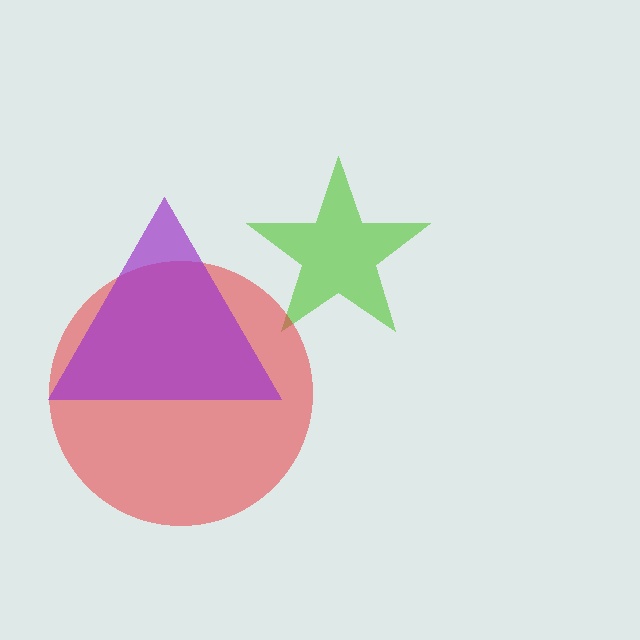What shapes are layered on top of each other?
The layered shapes are: a lime star, a red circle, a purple triangle.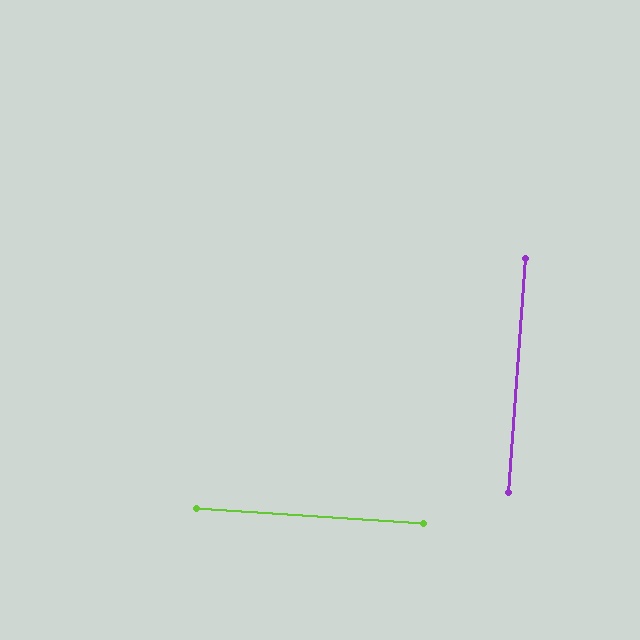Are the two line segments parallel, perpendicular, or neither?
Perpendicular — they meet at approximately 90°.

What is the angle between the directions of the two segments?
Approximately 90 degrees.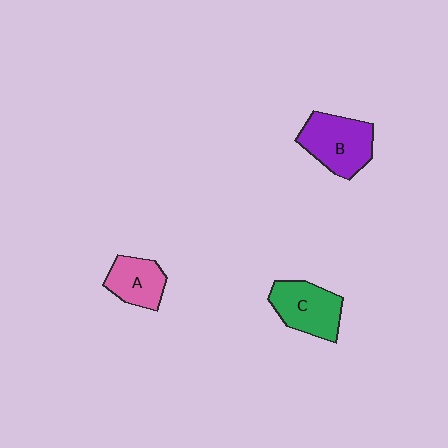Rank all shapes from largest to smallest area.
From largest to smallest: B (purple), C (green), A (pink).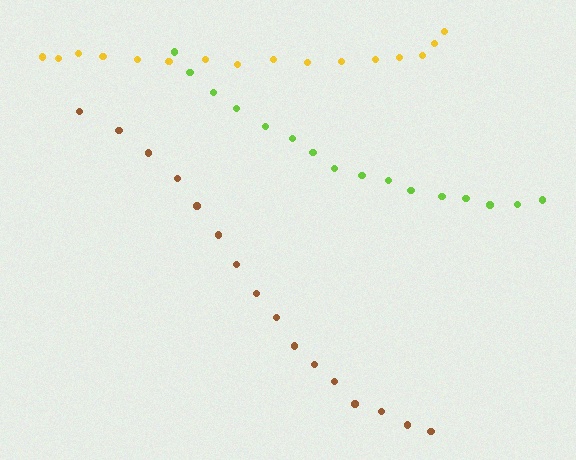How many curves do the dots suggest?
There are 3 distinct paths.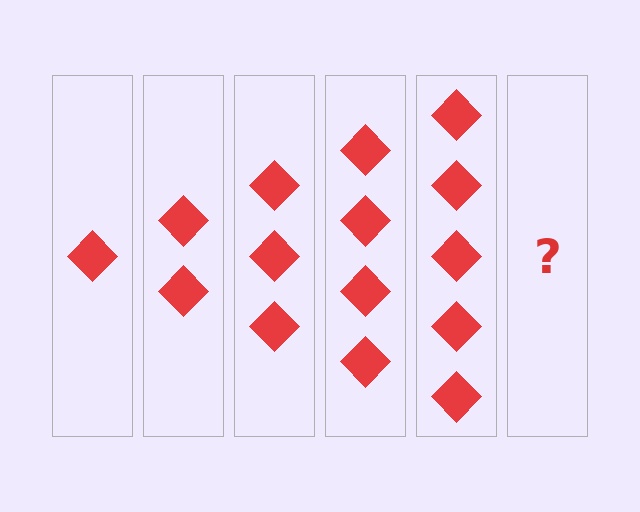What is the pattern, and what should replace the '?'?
The pattern is that each step adds one more diamond. The '?' should be 6 diamonds.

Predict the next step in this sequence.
The next step is 6 diamonds.